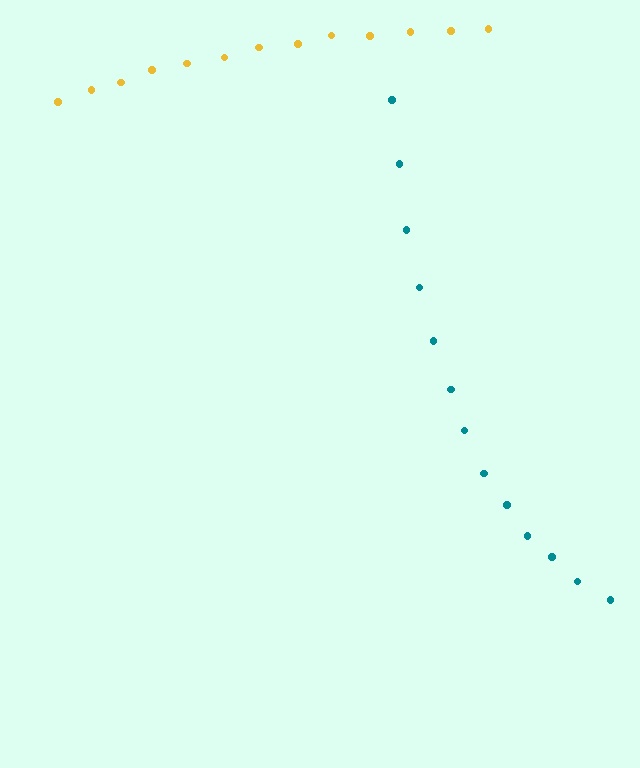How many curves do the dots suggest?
There are 2 distinct paths.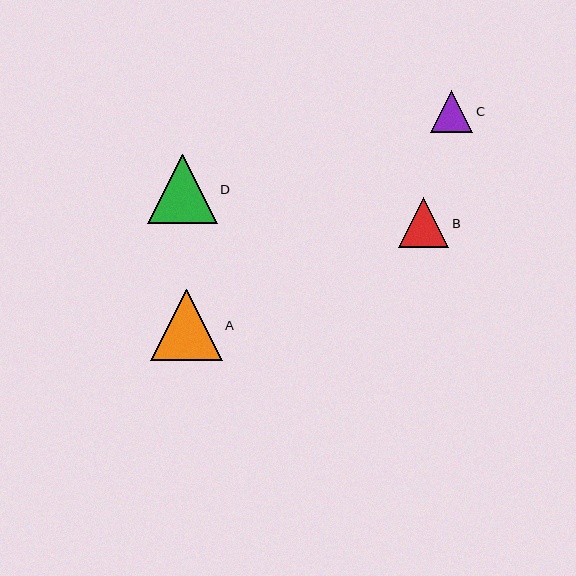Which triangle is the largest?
Triangle A is the largest with a size of approximately 71 pixels.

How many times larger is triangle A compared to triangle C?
Triangle A is approximately 1.7 times the size of triangle C.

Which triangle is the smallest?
Triangle C is the smallest with a size of approximately 42 pixels.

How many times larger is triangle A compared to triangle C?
Triangle A is approximately 1.7 times the size of triangle C.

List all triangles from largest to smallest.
From largest to smallest: A, D, B, C.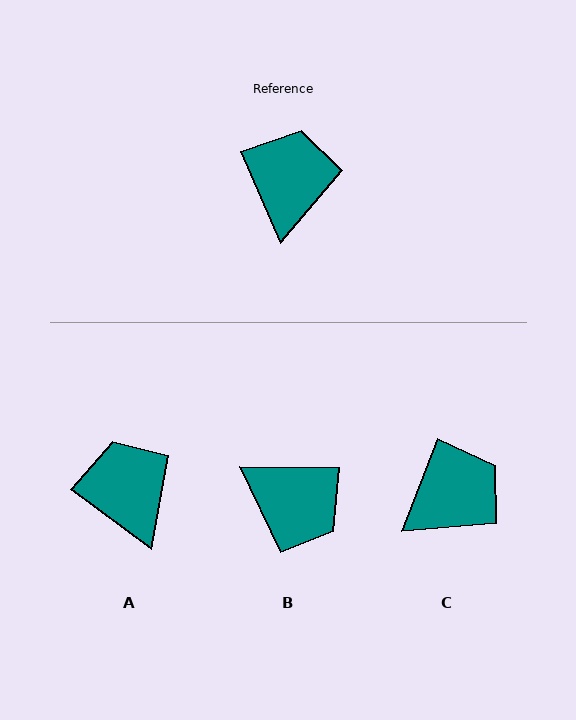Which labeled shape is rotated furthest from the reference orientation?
B, about 115 degrees away.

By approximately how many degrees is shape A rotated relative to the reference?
Approximately 30 degrees counter-clockwise.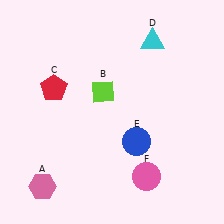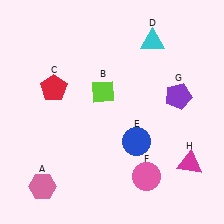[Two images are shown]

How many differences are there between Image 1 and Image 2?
There are 2 differences between the two images.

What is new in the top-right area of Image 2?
A purple pentagon (G) was added in the top-right area of Image 2.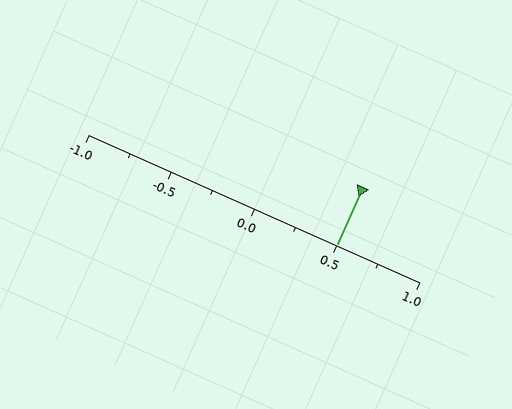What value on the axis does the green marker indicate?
The marker indicates approximately 0.5.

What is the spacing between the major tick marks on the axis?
The major ticks are spaced 0.5 apart.